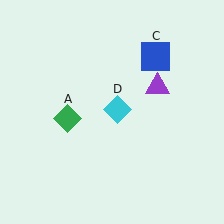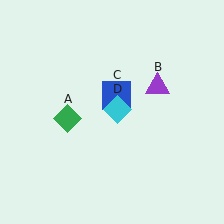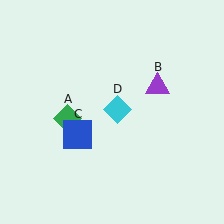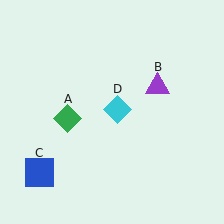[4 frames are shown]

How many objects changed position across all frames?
1 object changed position: blue square (object C).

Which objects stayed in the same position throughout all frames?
Green diamond (object A) and purple triangle (object B) and cyan diamond (object D) remained stationary.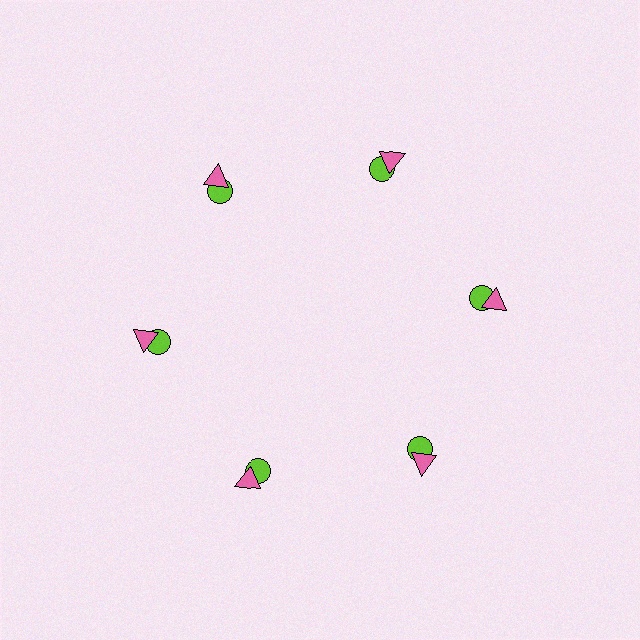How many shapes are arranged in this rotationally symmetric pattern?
There are 12 shapes, arranged in 6 groups of 2.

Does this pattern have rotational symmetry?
Yes, this pattern has 6-fold rotational symmetry. It looks the same after rotating 60 degrees around the center.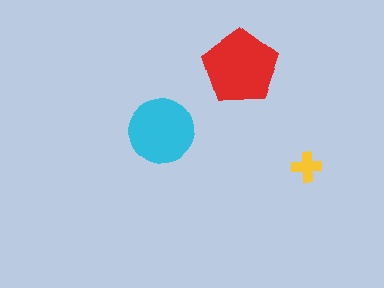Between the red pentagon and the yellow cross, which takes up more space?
The red pentagon.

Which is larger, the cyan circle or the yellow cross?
The cyan circle.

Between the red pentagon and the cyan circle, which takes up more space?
The red pentagon.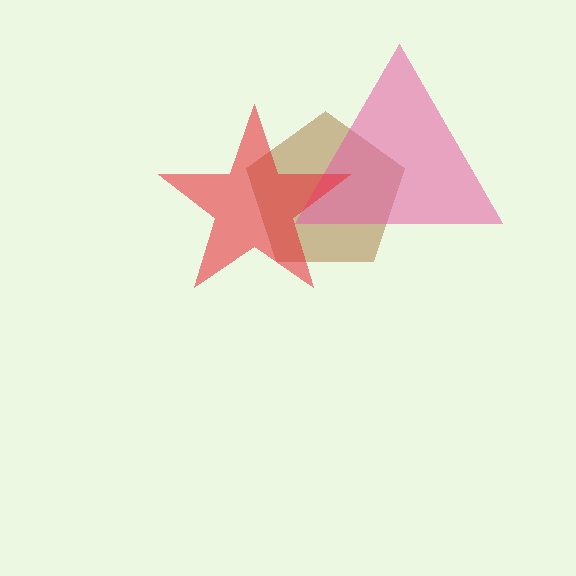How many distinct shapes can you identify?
There are 3 distinct shapes: a brown pentagon, a pink triangle, a red star.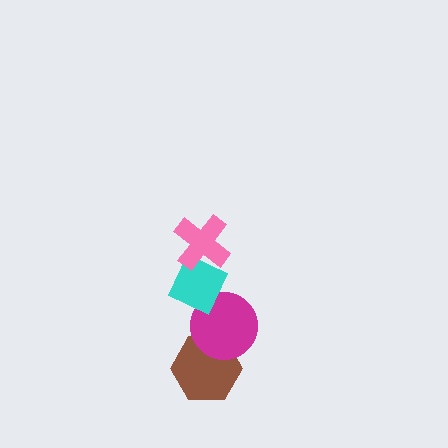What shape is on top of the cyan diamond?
The pink cross is on top of the cyan diamond.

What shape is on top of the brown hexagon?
The magenta circle is on top of the brown hexagon.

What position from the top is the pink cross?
The pink cross is 1st from the top.